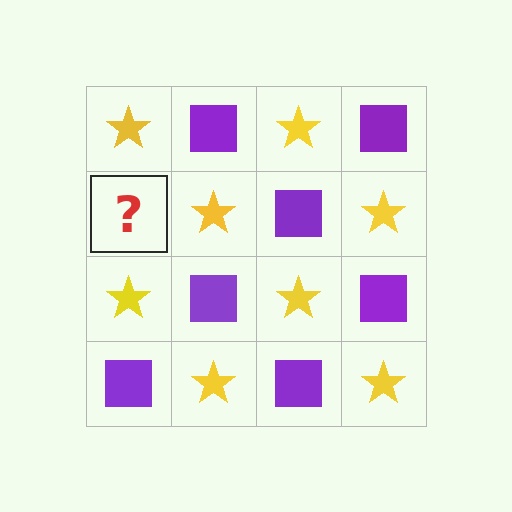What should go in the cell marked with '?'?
The missing cell should contain a purple square.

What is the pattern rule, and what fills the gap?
The rule is that it alternates yellow star and purple square in a checkerboard pattern. The gap should be filled with a purple square.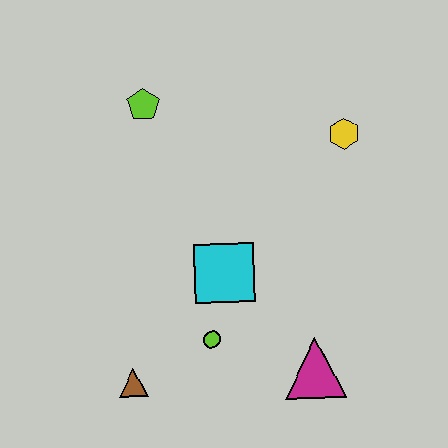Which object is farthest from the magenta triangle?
The lime pentagon is farthest from the magenta triangle.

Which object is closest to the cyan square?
The lime circle is closest to the cyan square.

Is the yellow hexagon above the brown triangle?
Yes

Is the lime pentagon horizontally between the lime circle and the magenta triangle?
No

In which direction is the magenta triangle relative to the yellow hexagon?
The magenta triangle is below the yellow hexagon.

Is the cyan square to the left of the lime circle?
No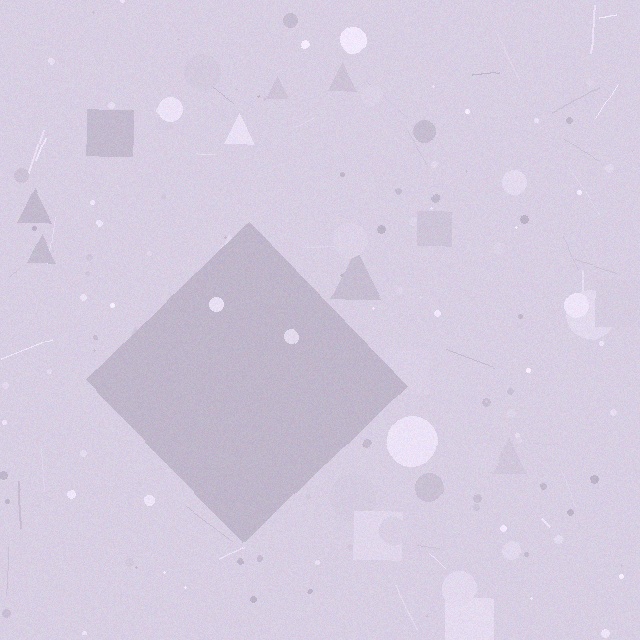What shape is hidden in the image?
A diamond is hidden in the image.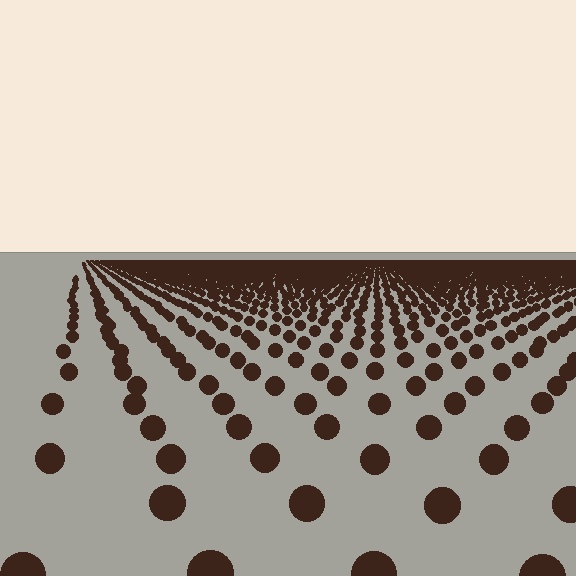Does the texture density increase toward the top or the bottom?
Density increases toward the top.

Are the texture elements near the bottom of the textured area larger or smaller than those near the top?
Larger. Near the bottom, elements are closer to the viewer and appear at a bigger on-screen size.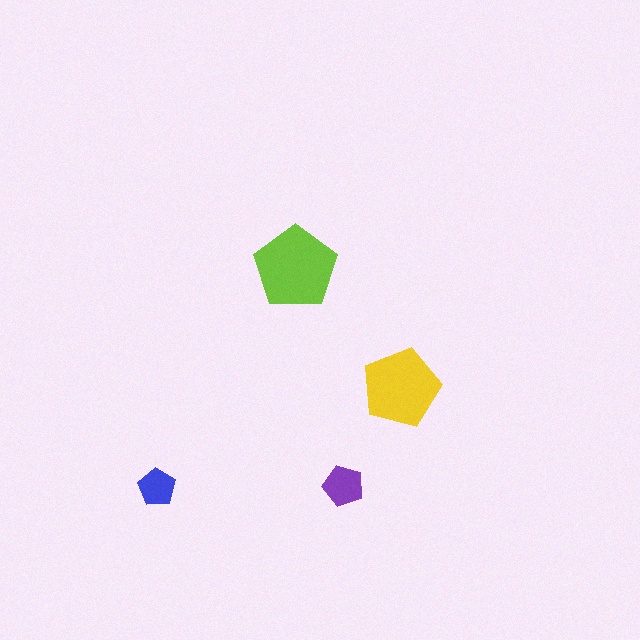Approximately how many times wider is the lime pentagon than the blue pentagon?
About 2 times wider.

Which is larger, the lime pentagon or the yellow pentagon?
The lime one.